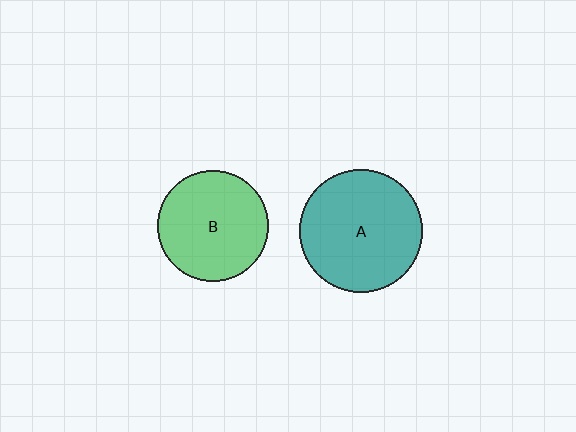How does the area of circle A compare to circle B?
Approximately 1.2 times.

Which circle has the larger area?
Circle A (teal).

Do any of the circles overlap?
No, none of the circles overlap.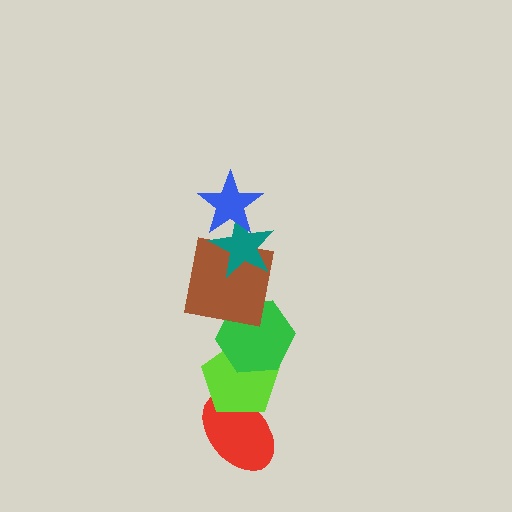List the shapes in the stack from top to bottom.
From top to bottom: the blue star, the teal star, the brown square, the green hexagon, the lime pentagon, the red ellipse.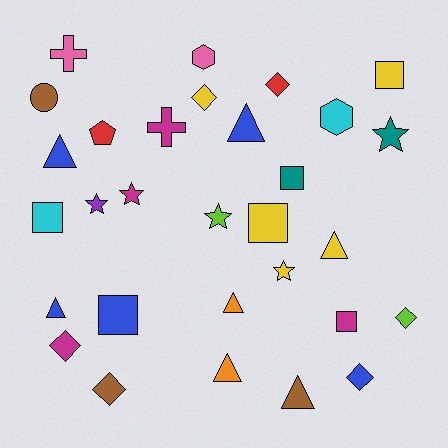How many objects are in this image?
There are 30 objects.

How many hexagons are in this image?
There are 2 hexagons.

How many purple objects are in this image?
There is 1 purple object.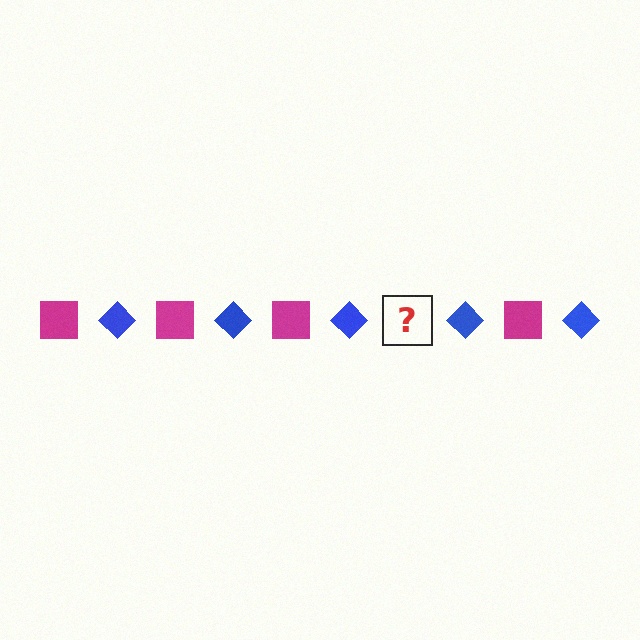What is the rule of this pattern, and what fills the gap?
The rule is that the pattern alternates between magenta square and blue diamond. The gap should be filled with a magenta square.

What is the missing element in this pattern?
The missing element is a magenta square.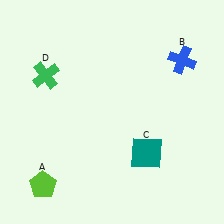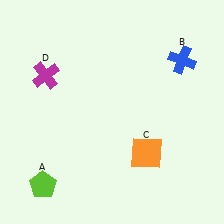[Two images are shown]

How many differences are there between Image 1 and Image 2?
There are 2 differences between the two images.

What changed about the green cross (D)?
In Image 1, D is green. In Image 2, it changed to magenta.